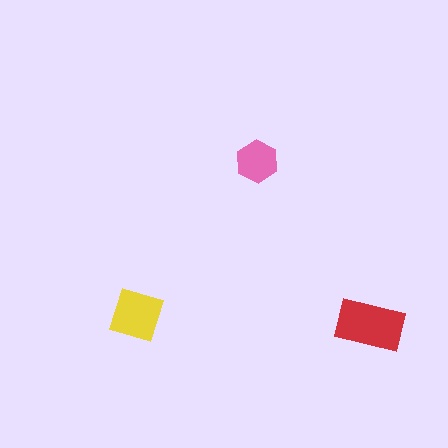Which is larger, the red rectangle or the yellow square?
The red rectangle.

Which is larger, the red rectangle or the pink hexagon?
The red rectangle.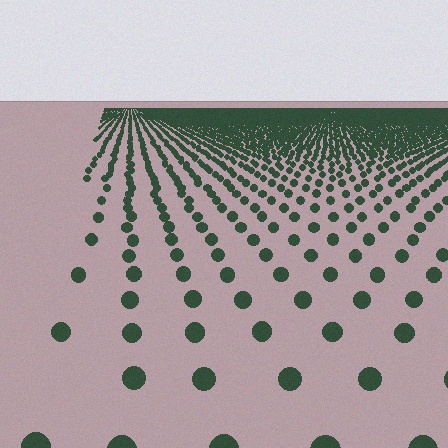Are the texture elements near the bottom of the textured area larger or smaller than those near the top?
Larger. Near the bottom, elements are closer to the viewer and appear at a bigger on-screen size.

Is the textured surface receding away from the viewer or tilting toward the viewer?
The surface is receding away from the viewer. Texture elements get smaller and denser toward the top.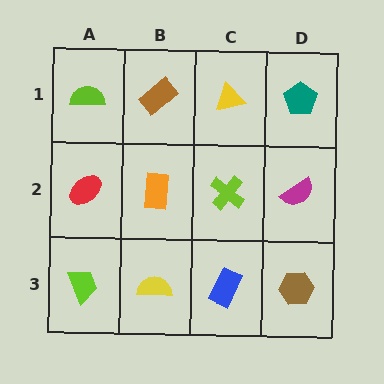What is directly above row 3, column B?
An orange rectangle.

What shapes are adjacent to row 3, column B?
An orange rectangle (row 2, column B), a lime trapezoid (row 3, column A), a blue rectangle (row 3, column C).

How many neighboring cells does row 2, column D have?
3.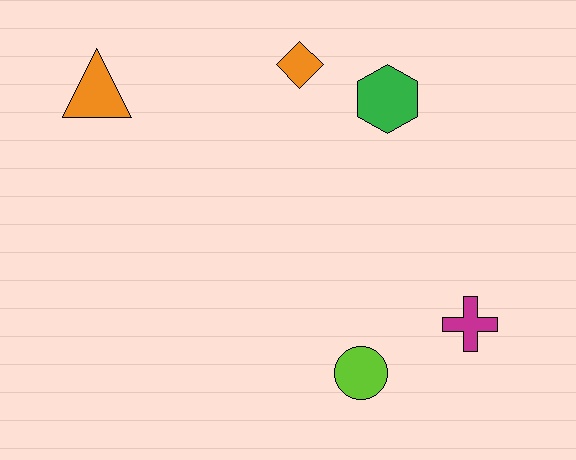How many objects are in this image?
There are 5 objects.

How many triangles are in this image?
There is 1 triangle.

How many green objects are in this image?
There is 1 green object.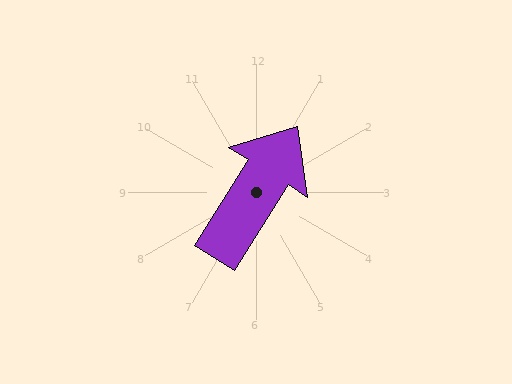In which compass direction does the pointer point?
Northeast.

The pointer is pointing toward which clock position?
Roughly 1 o'clock.